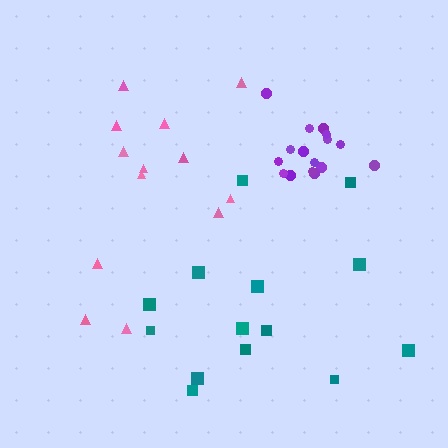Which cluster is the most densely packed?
Purple.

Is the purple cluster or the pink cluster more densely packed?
Purple.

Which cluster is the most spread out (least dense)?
Pink.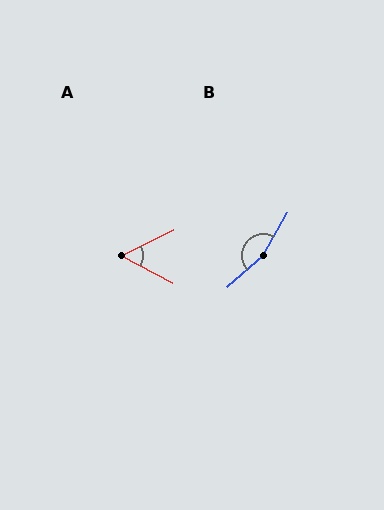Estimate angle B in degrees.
Approximately 162 degrees.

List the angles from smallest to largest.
A (54°), B (162°).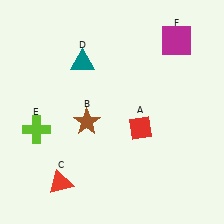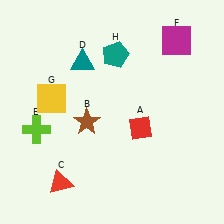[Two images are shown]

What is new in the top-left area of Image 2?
A yellow square (G) was added in the top-left area of Image 2.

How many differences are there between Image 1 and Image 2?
There are 2 differences between the two images.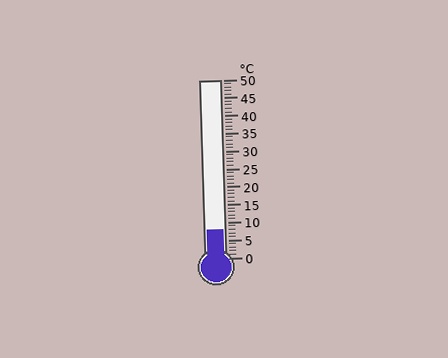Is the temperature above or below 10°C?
The temperature is below 10°C.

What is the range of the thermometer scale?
The thermometer scale ranges from 0°C to 50°C.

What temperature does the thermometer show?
The thermometer shows approximately 8°C.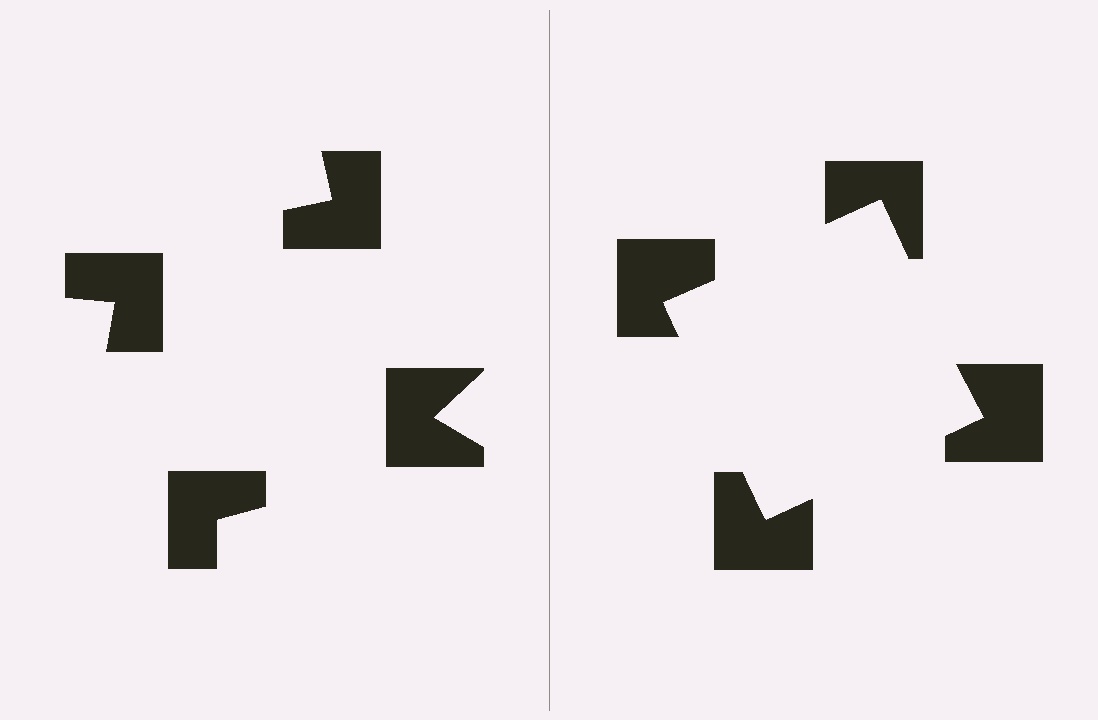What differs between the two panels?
The notched squares are positioned identically on both sides; only the wedge orientations differ. On the right they align to a square; on the left they are misaligned.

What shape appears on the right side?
An illusory square.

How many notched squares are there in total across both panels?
8 — 4 on each side.